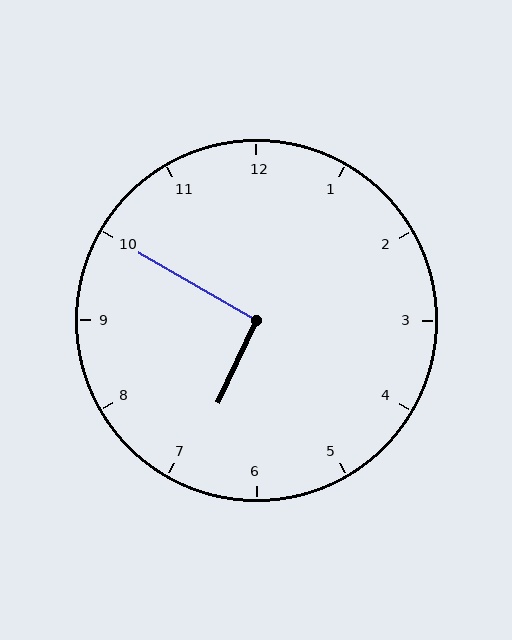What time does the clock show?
6:50.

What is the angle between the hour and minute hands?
Approximately 95 degrees.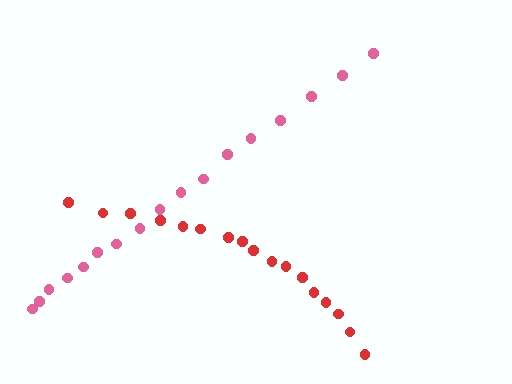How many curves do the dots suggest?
There are 2 distinct paths.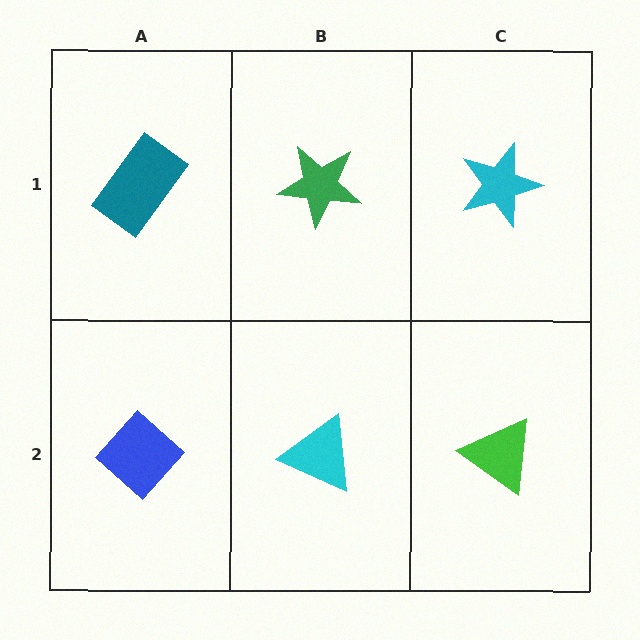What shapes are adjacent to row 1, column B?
A cyan triangle (row 2, column B), a teal rectangle (row 1, column A), a cyan star (row 1, column C).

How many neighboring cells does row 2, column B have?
3.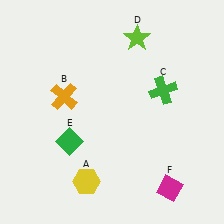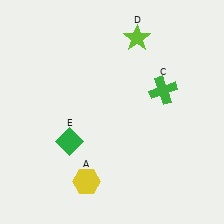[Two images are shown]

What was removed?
The magenta diamond (F), the orange cross (B) were removed in Image 2.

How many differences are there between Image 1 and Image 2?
There are 2 differences between the two images.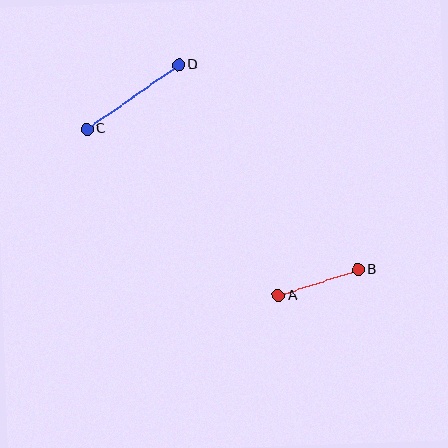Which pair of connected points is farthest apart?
Points C and D are farthest apart.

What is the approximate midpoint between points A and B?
The midpoint is at approximately (318, 283) pixels.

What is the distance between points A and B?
The distance is approximately 84 pixels.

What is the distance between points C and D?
The distance is approximately 112 pixels.